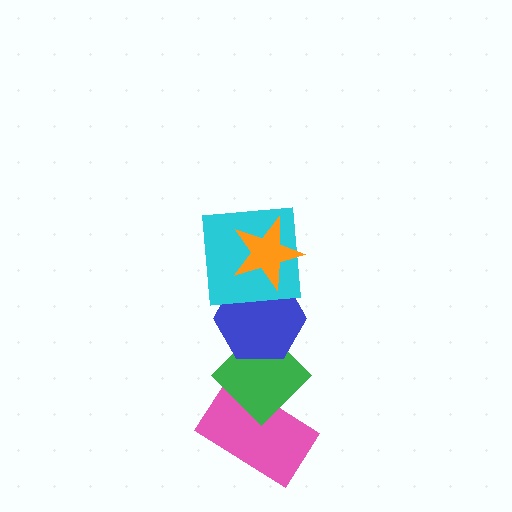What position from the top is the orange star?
The orange star is 1st from the top.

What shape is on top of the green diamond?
The blue hexagon is on top of the green diamond.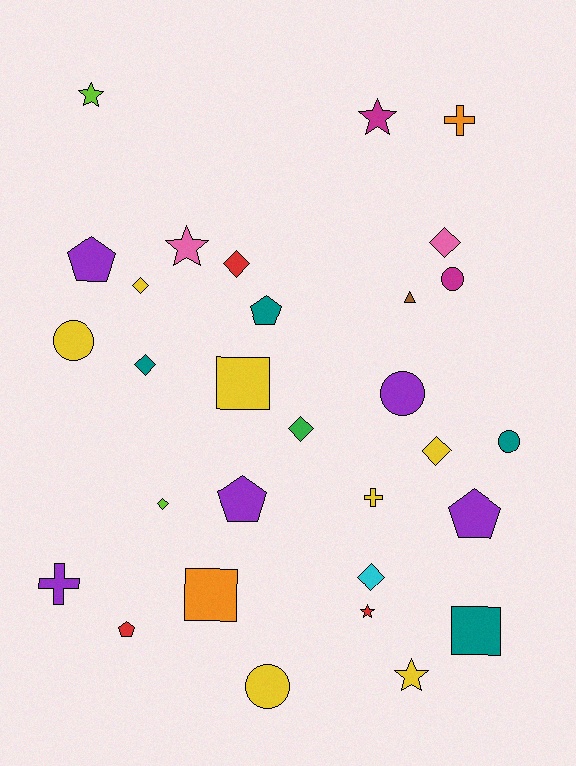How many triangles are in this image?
There is 1 triangle.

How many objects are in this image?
There are 30 objects.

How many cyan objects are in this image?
There is 1 cyan object.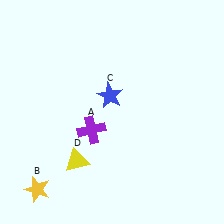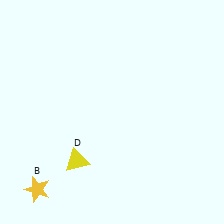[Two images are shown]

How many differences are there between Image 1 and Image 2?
There are 2 differences between the two images.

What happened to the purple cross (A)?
The purple cross (A) was removed in Image 2. It was in the bottom-left area of Image 1.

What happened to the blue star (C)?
The blue star (C) was removed in Image 2. It was in the top-left area of Image 1.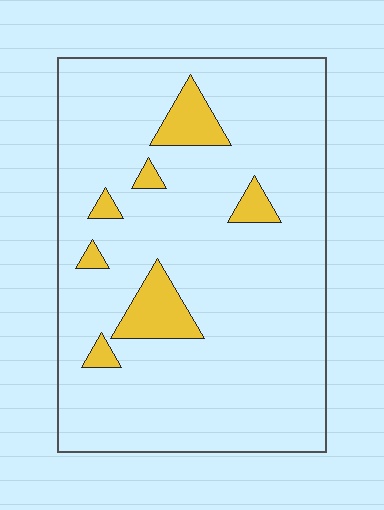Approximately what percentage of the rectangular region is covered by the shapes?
Approximately 10%.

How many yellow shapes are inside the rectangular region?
7.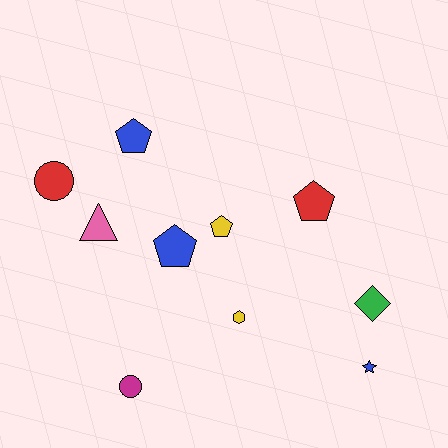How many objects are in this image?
There are 10 objects.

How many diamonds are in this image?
There is 1 diamond.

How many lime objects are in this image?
There are no lime objects.